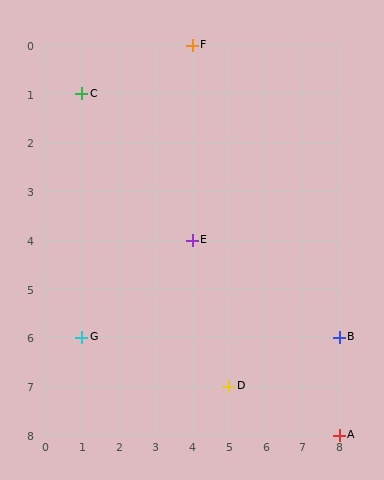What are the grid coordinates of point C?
Point C is at grid coordinates (1, 1).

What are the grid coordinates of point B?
Point B is at grid coordinates (8, 6).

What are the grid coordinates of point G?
Point G is at grid coordinates (1, 6).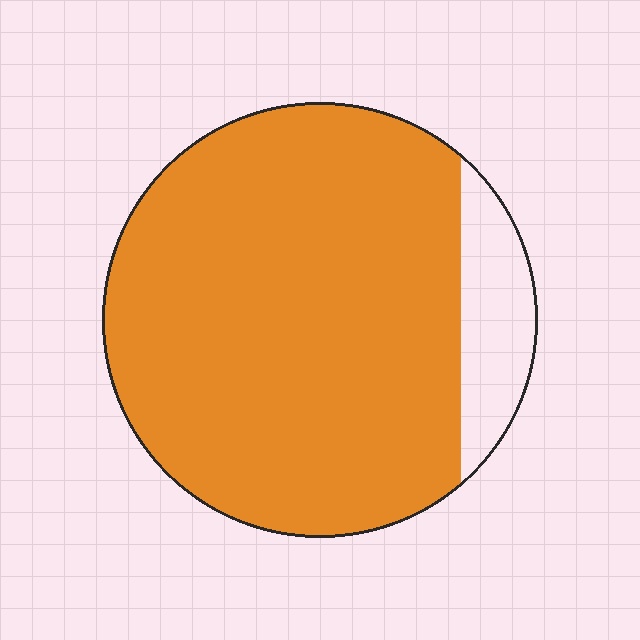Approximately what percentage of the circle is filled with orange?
Approximately 90%.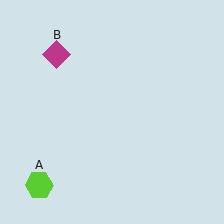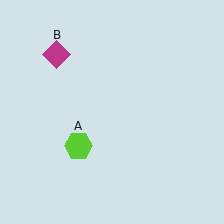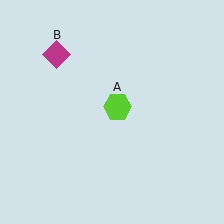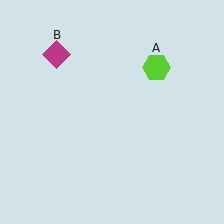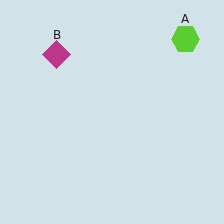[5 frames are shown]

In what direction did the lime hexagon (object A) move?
The lime hexagon (object A) moved up and to the right.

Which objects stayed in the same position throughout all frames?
Magenta diamond (object B) remained stationary.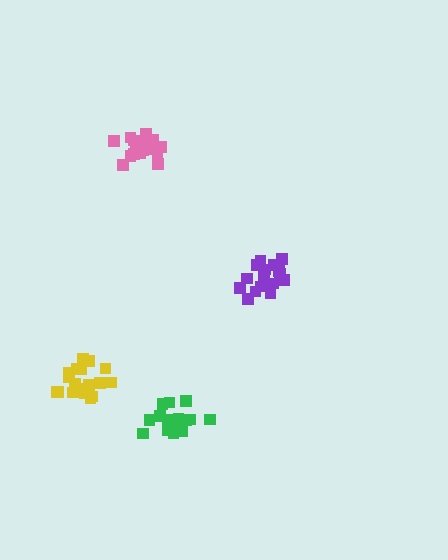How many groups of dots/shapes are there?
There are 4 groups.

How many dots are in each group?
Group 1: 20 dots, Group 2: 18 dots, Group 3: 19 dots, Group 4: 19 dots (76 total).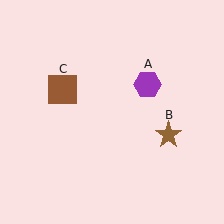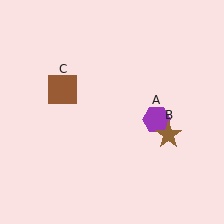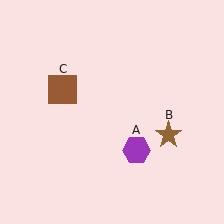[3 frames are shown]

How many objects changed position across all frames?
1 object changed position: purple hexagon (object A).